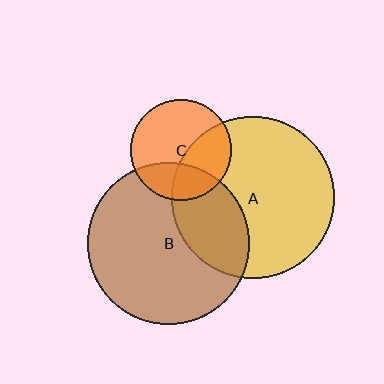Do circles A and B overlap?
Yes.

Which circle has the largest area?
Circle A (yellow).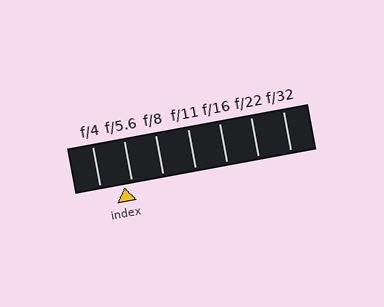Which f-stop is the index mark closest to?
The index mark is closest to f/5.6.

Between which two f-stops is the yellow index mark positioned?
The index mark is between f/4 and f/5.6.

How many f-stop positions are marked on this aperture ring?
There are 7 f-stop positions marked.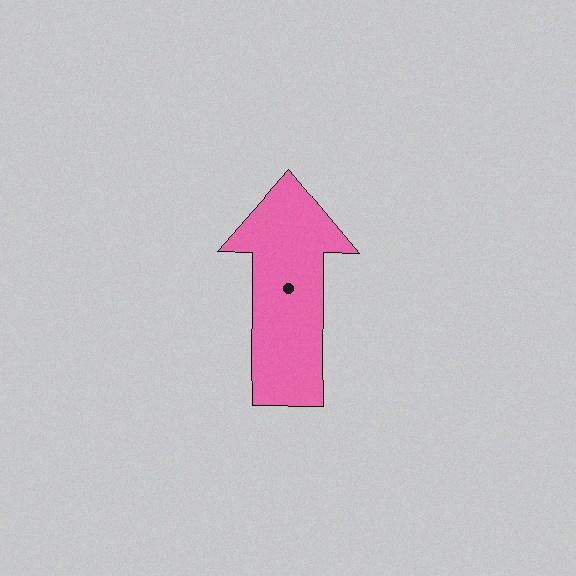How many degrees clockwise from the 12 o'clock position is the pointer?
Approximately 1 degrees.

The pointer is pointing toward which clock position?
Roughly 12 o'clock.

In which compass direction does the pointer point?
North.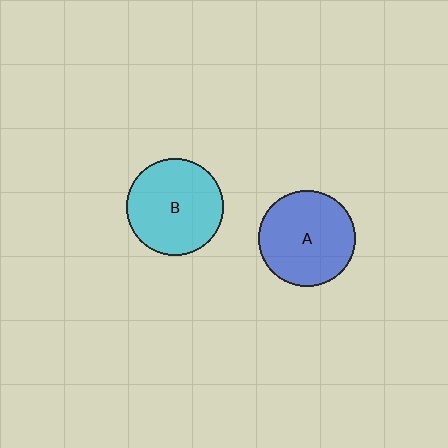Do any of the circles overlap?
No, none of the circles overlap.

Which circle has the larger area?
Circle B (cyan).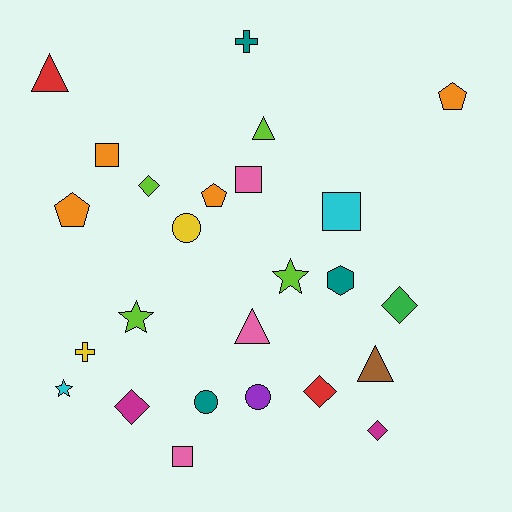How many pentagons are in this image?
There are 3 pentagons.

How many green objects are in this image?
There is 1 green object.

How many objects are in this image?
There are 25 objects.